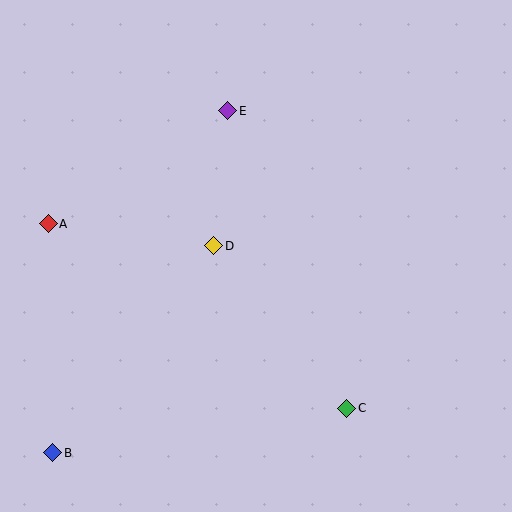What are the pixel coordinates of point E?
Point E is at (228, 111).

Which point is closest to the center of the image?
Point D at (214, 246) is closest to the center.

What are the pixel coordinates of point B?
Point B is at (53, 453).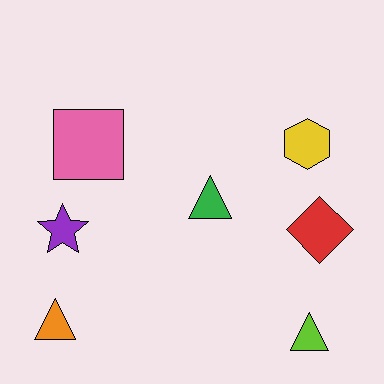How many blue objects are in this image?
There are no blue objects.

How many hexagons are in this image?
There is 1 hexagon.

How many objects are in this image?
There are 7 objects.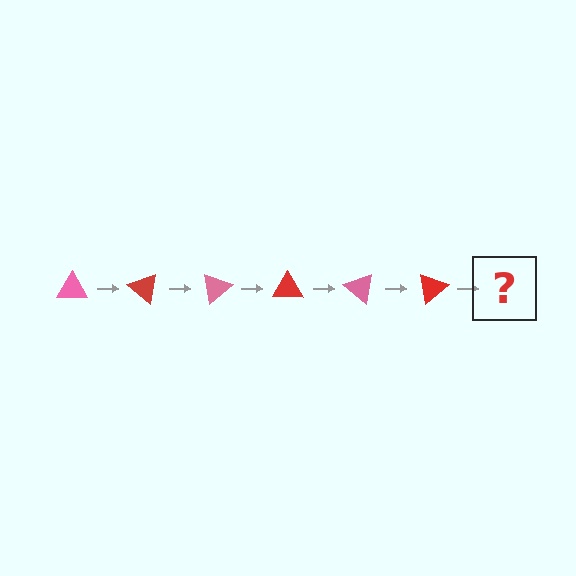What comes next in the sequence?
The next element should be a pink triangle, rotated 240 degrees from the start.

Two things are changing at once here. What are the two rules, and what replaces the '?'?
The two rules are that it rotates 40 degrees each step and the color cycles through pink and red. The '?' should be a pink triangle, rotated 240 degrees from the start.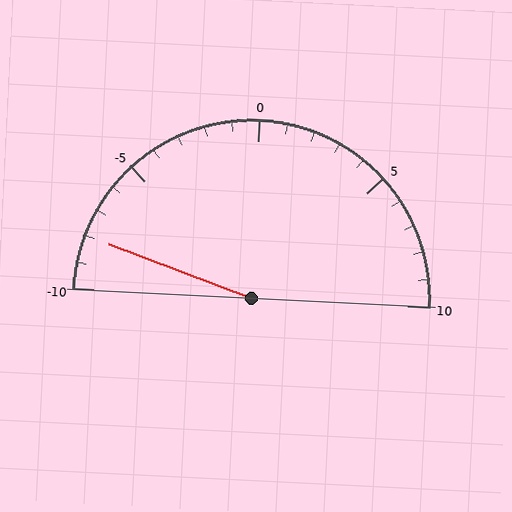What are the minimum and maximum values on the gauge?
The gauge ranges from -10 to 10.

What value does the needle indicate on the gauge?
The needle indicates approximately -8.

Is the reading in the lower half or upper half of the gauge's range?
The reading is in the lower half of the range (-10 to 10).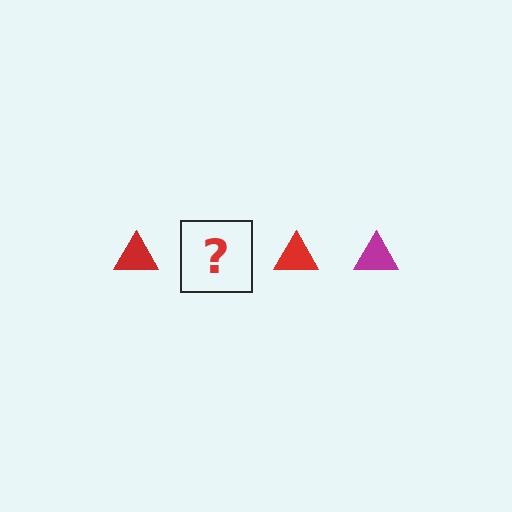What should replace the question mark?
The question mark should be replaced with a magenta triangle.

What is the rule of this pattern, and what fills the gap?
The rule is that the pattern cycles through red, magenta triangles. The gap should be filled with a magenta triangle.